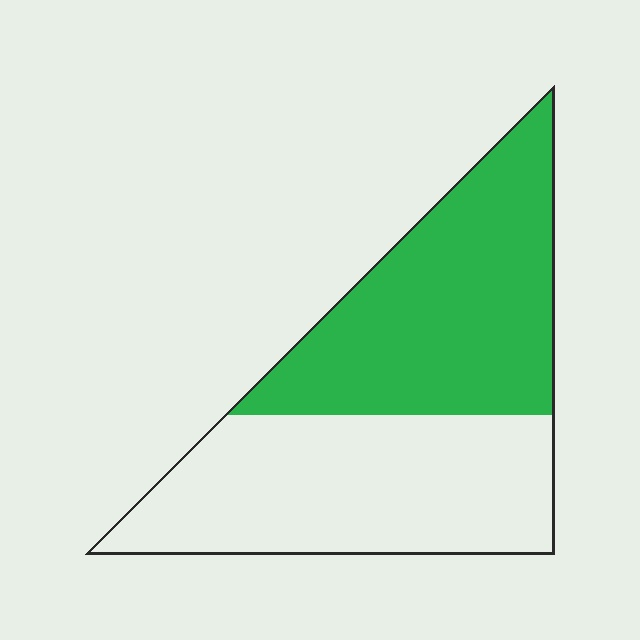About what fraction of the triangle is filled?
About one half (1/2).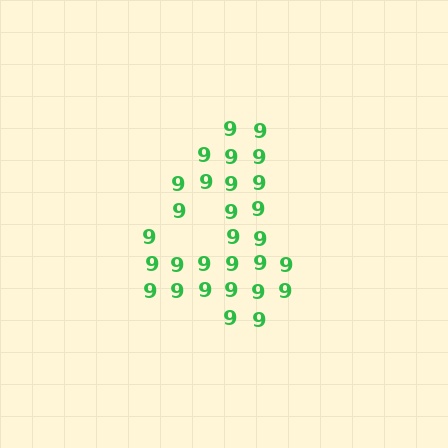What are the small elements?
The small elements are digit 9's.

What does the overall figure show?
The overall figure shows the digit 4.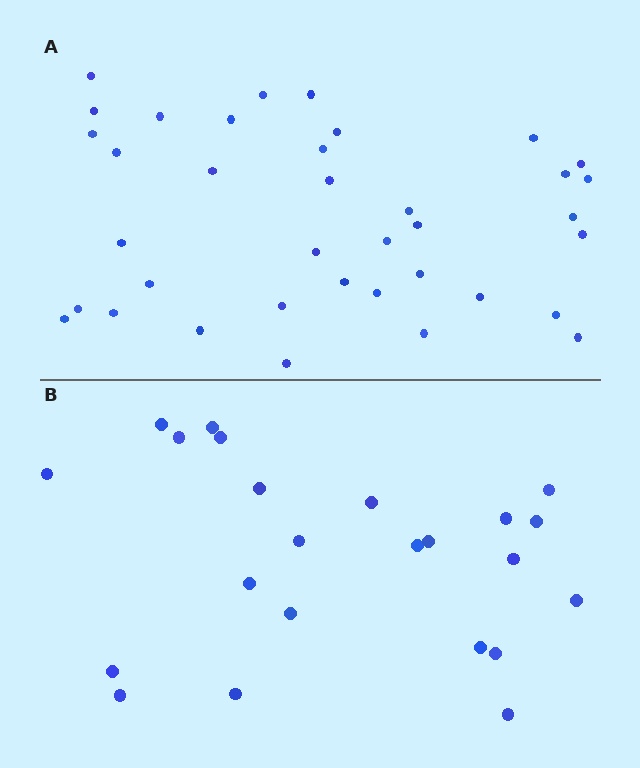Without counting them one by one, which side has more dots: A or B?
Region A (the top region) has more dots.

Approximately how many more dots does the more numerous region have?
Region A has approximately 15 more dots than region B.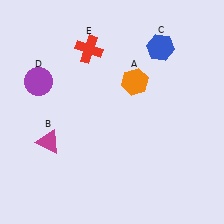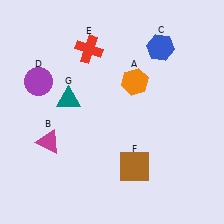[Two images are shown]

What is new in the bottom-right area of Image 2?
A brown square (F) was added in the bottom-right area of Image 2.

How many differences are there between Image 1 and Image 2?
There are 2 differences between the two images.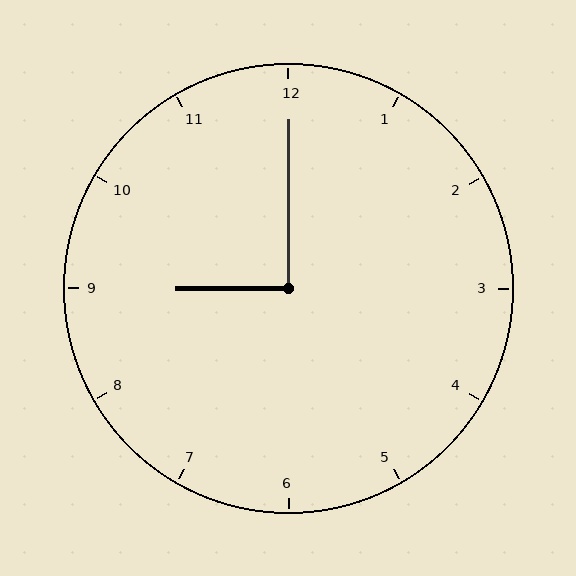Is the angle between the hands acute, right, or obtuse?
It is right.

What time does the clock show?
9:00.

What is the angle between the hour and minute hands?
Approximately 90 degrees.